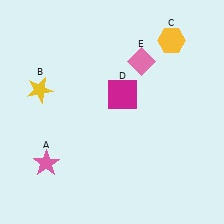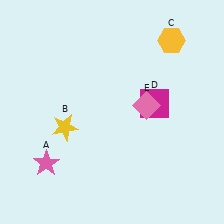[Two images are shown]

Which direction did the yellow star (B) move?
The yellow star (B) moved down.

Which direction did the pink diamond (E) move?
The pink diamond (E) moved down.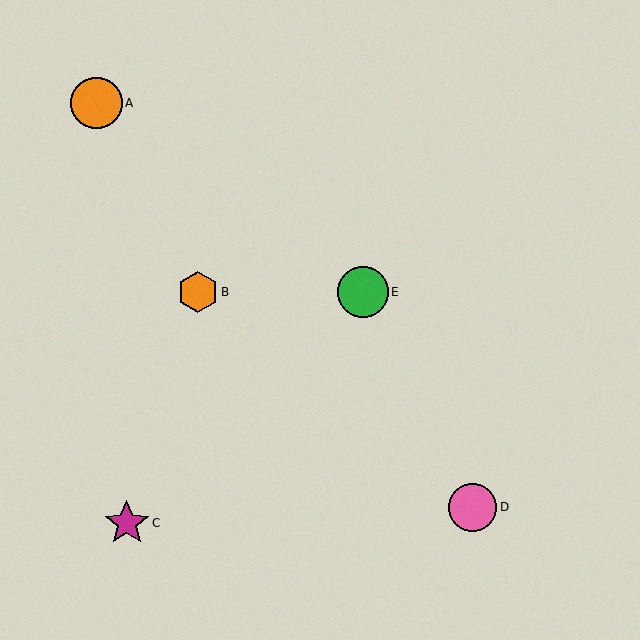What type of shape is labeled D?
Shape D is a pink circle.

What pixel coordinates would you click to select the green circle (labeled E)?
Click at (363, 292) to select the green circle E.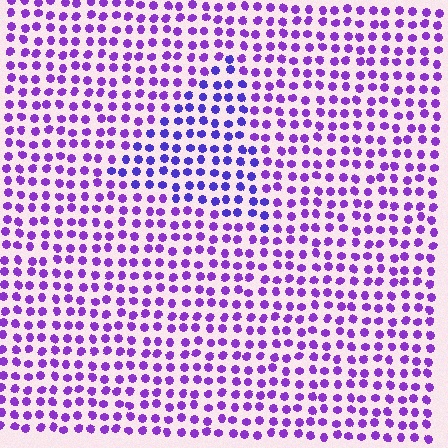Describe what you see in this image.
The image is filled with small purple elements in a uniform arrangement. A triangle-shaped region is visible where the elements are tinted to a slightly different hue, forming a subtle color boundary.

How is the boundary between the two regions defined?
The boundary is defined purely by a slight shift in hue (about 26 degrees). Spacing, size, and orientation are identical on both sides.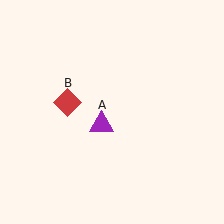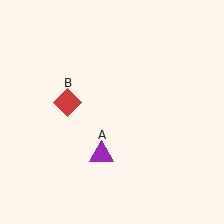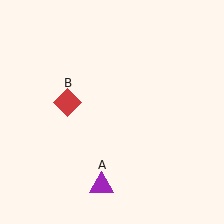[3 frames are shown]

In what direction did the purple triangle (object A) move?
The purple triangle (object A) moved down.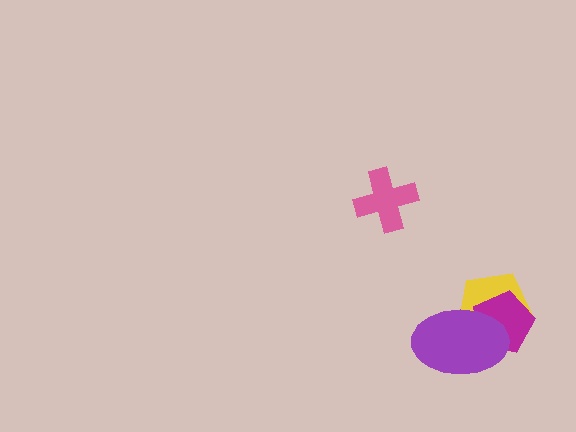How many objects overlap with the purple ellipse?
2 objects overlap with the purple ellipse.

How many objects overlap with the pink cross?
0 objects overlap with the pink cross.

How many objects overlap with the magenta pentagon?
2 objects overlap with the magenta pentagon.